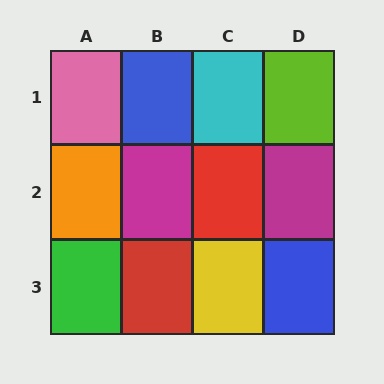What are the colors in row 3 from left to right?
Green, red, yellow, blue.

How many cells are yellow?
1 cell is yellow.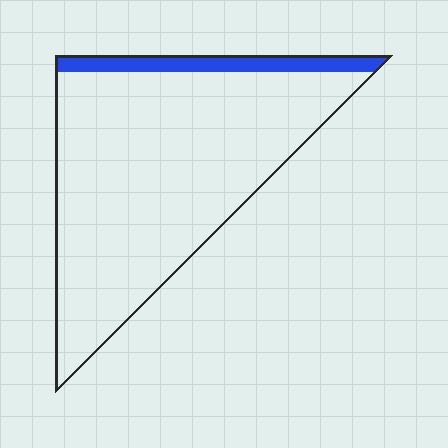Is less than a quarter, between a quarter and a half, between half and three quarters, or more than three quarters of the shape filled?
Less than a quarter.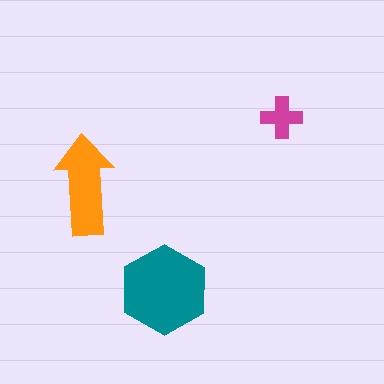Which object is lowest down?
The teal hexagon is bottommost.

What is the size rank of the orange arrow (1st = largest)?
2nd.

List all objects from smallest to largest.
The magenta cross, the orange arrow, the teal hexagon.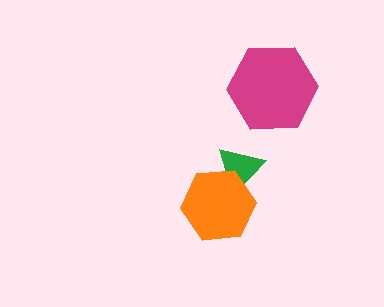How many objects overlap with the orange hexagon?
1 object overlaps with the orange hexagon.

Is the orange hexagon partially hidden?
No, no other shape covers it.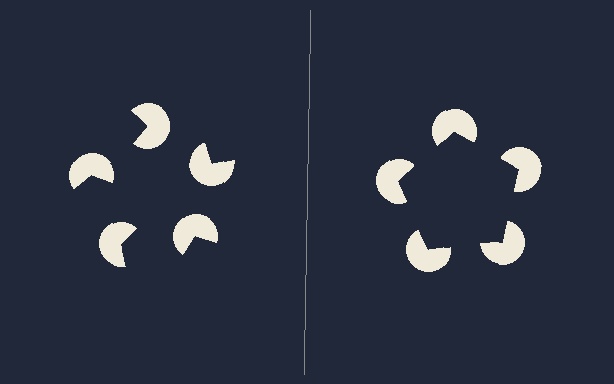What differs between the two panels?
The pac-man discs are positioned identically on both sides; only the wedge orientations differ. On the right they align to a pentagon; on the left they are misaligned.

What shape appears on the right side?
An illusory pentagon.